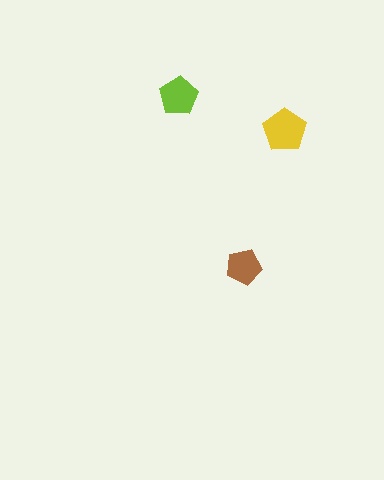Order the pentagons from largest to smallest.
the yellow one, the lime one, the brown one.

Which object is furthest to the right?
The yellow pentagon is rightmost.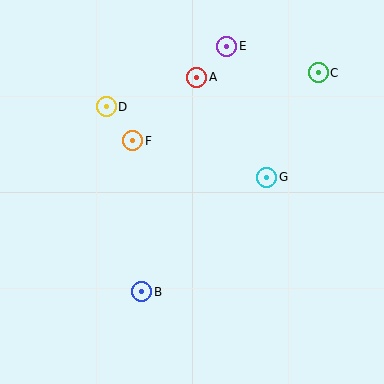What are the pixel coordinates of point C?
Point C is at (318, 73).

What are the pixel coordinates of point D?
Point D is at (106, 107).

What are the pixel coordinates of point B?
Point B is at (142, 292).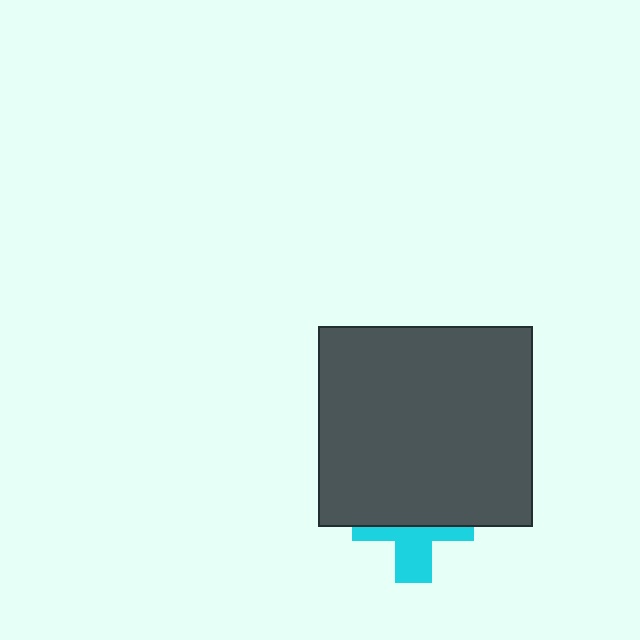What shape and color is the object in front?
The object in front is a dark gray rectangle.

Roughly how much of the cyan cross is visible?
A small part of it is visible (roughly 42%).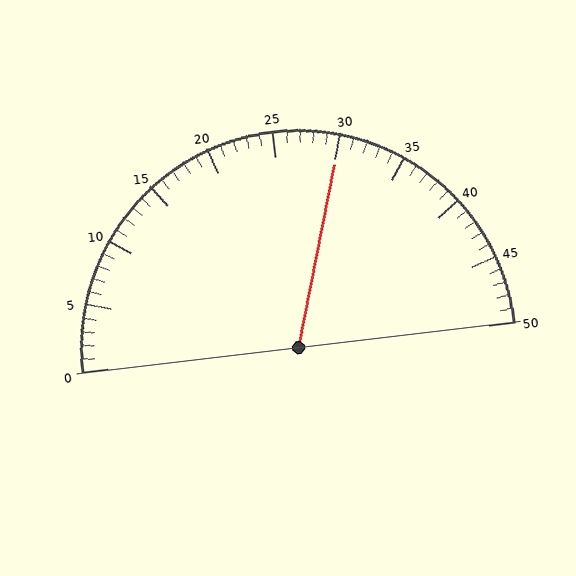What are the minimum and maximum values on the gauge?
The gauge ranges from 0 to 50.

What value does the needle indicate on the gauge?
The needle indicates approximately 30.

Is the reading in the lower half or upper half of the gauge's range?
The reading is in the upper half of the range (0 to 50).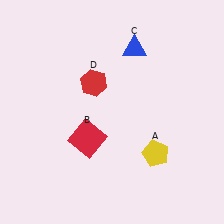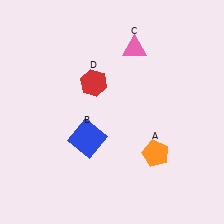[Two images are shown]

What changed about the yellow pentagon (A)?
In Image 1, A is yellow. In Image 2, it changed to orange.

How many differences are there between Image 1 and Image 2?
There are 3 differences between the two images.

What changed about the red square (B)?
In Image 1, B is red. In Image 2, it changed to blue.